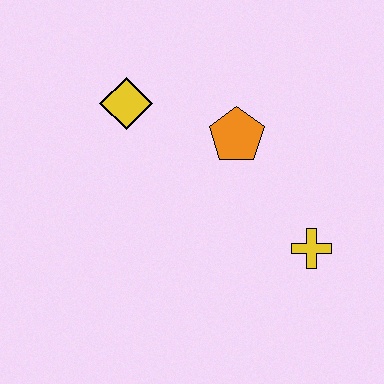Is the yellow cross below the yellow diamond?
Yes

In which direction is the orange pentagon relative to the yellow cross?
The orange pentagon is above the yellow cross.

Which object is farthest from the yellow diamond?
The yellow cross is farthest from the yellow diamond.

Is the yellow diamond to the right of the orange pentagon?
No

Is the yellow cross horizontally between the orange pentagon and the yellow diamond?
No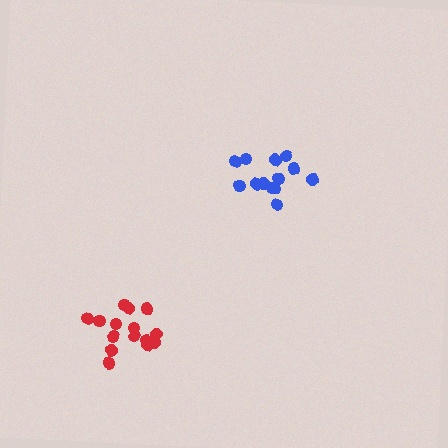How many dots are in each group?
Group 1: 15 dots, Group 2: 13 dots (28 total).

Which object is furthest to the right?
The blue cluster is rightmost.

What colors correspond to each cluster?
The clusters are colored: red, blue.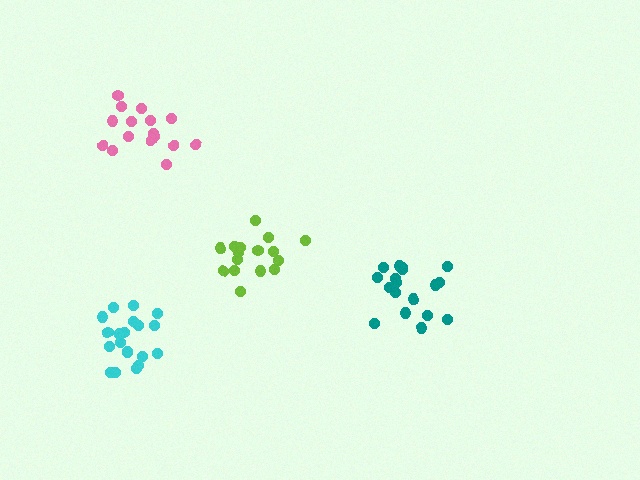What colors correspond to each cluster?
The clusters are colored: pink, teal, lime, cyan.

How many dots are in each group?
Group 1: 16 dots, Group 2: 18 dots, Group 3: 16 dots, Group 4: 20 dots (70 total).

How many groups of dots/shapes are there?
There are 4 groups.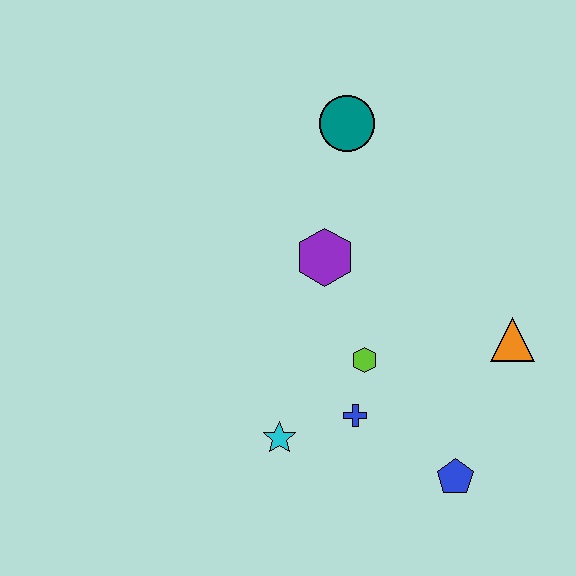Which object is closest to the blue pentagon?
The blue cross is closest to the blue pentagon.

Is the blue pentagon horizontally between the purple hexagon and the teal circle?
No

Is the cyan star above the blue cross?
No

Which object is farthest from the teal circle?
The blue pentagon is farthest from the teal circle.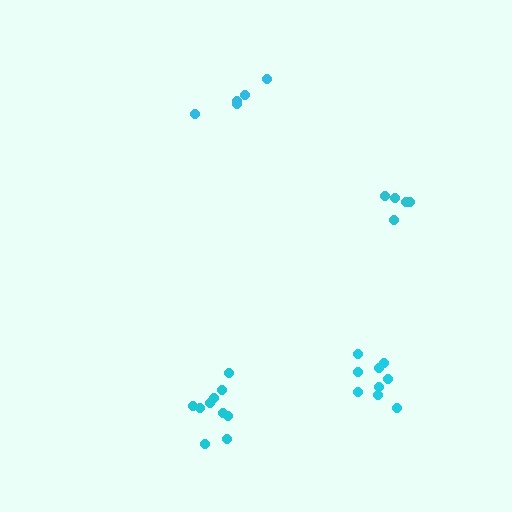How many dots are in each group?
Group 1: 9 dots, Group 2: 5 dots, Group 3: 5 dots, Group 4: 10 dots (29 total).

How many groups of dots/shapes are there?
There are 4 groups.